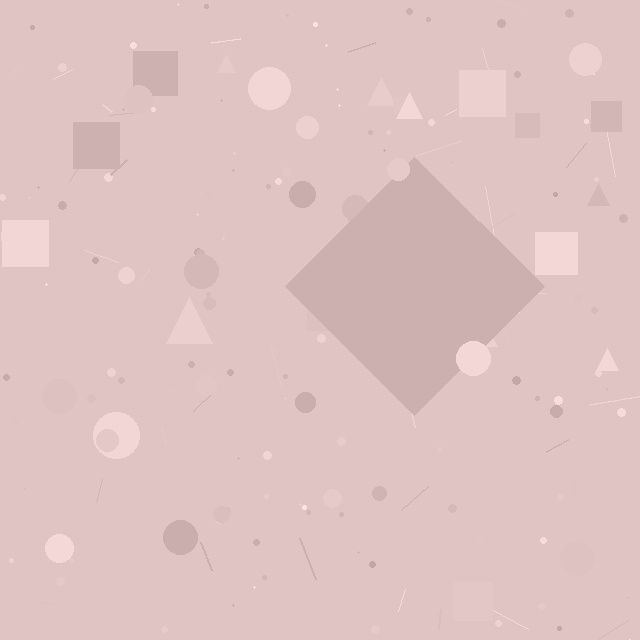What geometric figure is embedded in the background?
A diamond is embedded in the background.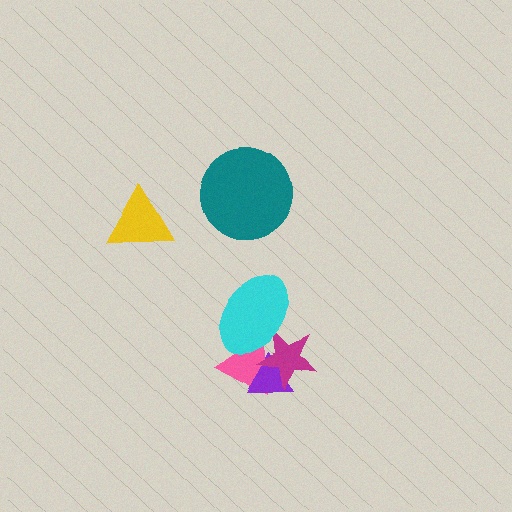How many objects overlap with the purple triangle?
2 objects overlap with the purple triangle.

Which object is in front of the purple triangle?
The magenta star is in front of the purple triangle.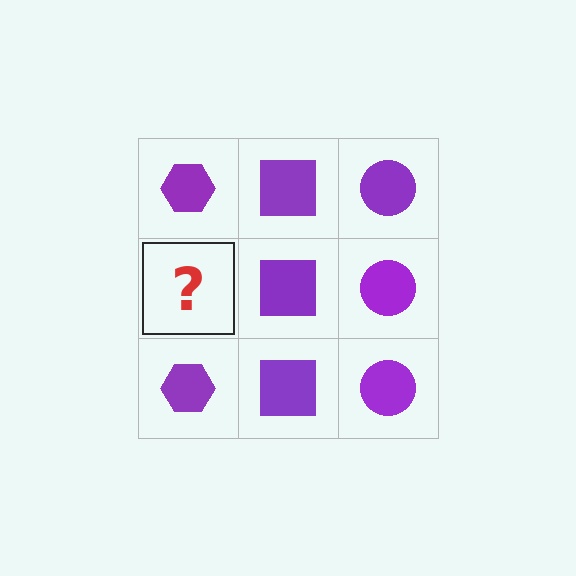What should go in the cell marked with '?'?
The missing cell should contain a purple hexagon.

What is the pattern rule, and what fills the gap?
The rule is that each column has a consistent shape. The gap should be filled with a purple hexagon.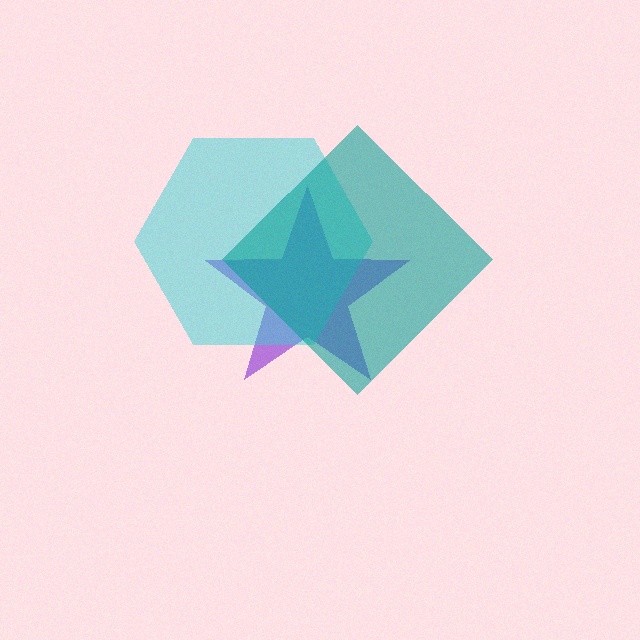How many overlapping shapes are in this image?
There are 3 overlapping shapes in the image.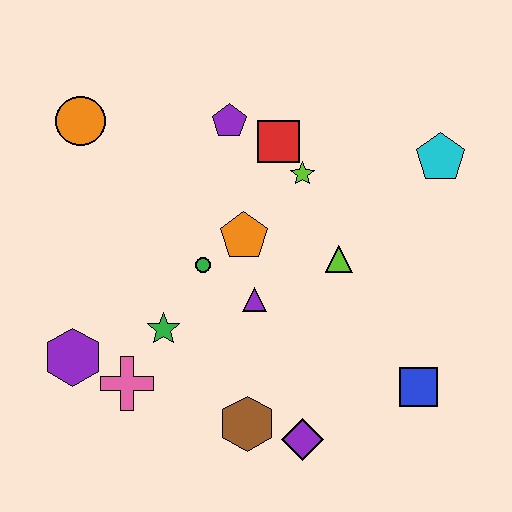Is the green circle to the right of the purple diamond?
No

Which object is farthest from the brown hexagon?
The orange circle is farthest from the brown hexagon.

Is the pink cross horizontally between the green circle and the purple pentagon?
No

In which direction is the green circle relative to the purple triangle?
The green circle is to the left of the purple triangle.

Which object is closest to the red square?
The lime star is closest to the red square.